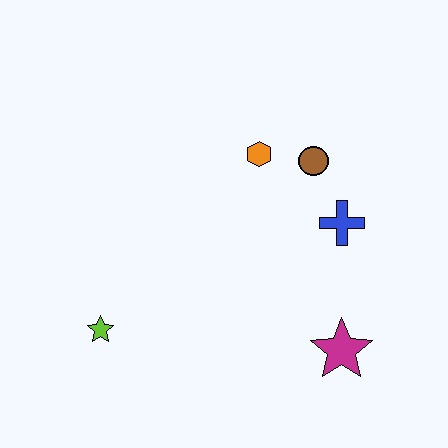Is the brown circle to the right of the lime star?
Yes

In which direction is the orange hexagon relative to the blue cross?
The orange hexagon is to the left of the blue cross.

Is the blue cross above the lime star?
Yes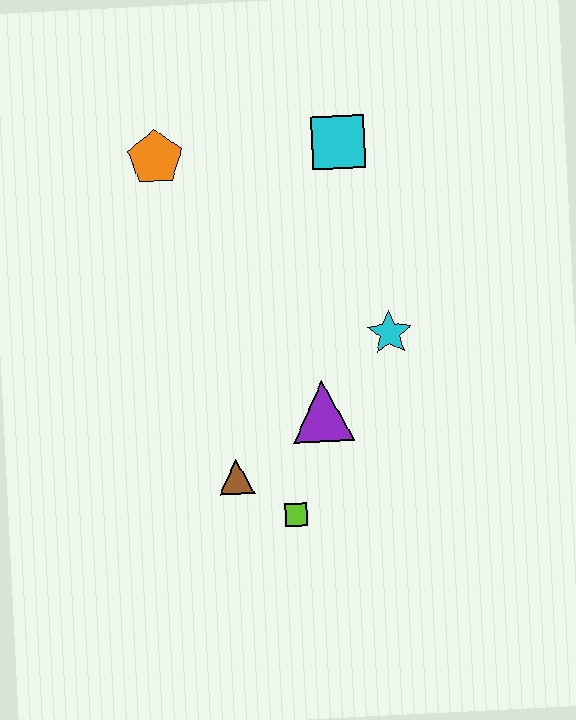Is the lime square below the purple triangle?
Yes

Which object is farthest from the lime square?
The orange pentagon is farthest from the lime square.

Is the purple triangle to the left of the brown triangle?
No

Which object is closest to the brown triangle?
The lime square is closest to the brown triangle.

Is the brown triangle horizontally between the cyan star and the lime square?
No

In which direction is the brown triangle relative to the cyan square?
The brown triangle is below the cyan square.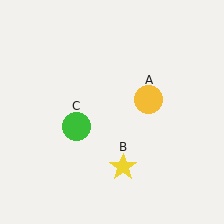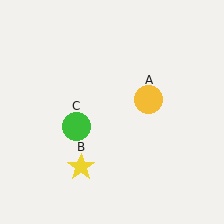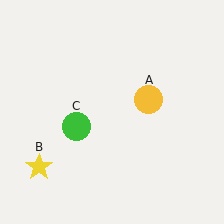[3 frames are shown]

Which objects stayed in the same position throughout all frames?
Yellow circle (object A) and green circle (object C) remained stationary.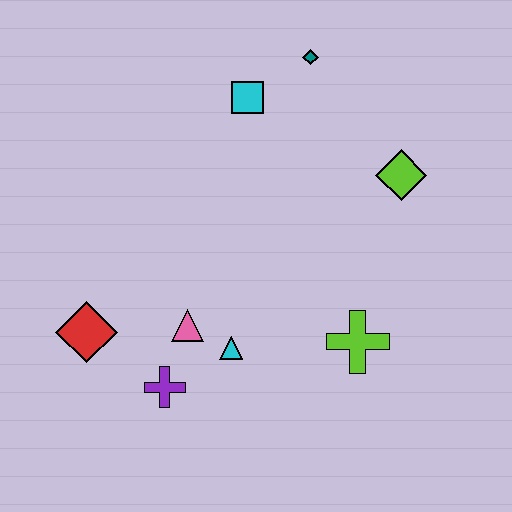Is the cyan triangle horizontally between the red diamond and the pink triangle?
No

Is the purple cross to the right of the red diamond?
Yes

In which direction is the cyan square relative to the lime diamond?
The cyan square is to the left of the lime diamond.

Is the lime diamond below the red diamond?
No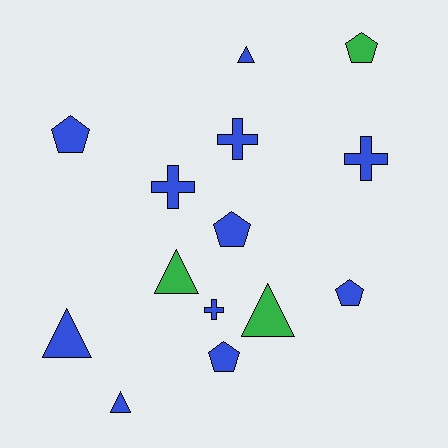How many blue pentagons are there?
There are 4 blue pentagons.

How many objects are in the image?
There are 14 objects.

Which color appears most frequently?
Blue, with 11 objects.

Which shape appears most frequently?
Triangle, with 5 objects.